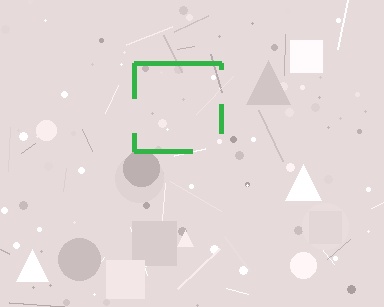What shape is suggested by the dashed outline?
The dashed outline suggests a square.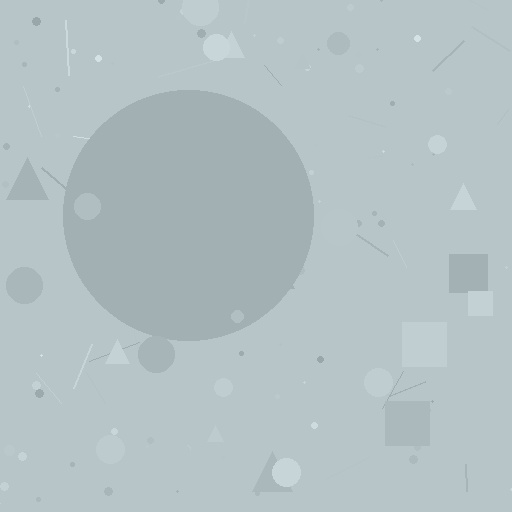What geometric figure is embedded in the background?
A circle is embedded in the background.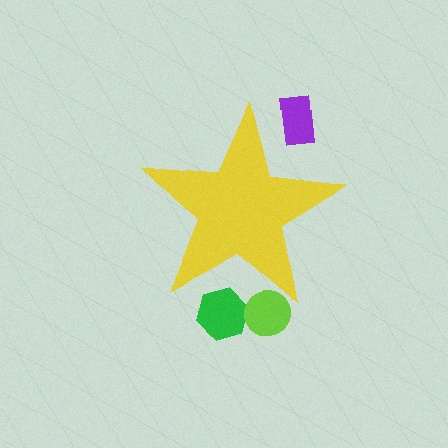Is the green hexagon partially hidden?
Yes, the green hexagon is partially hidden behind the yellow star.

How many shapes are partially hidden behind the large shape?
3 shapes are partially hidden.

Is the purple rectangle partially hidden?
Yes, the purple rectangle is partially hidden behind the yellow star.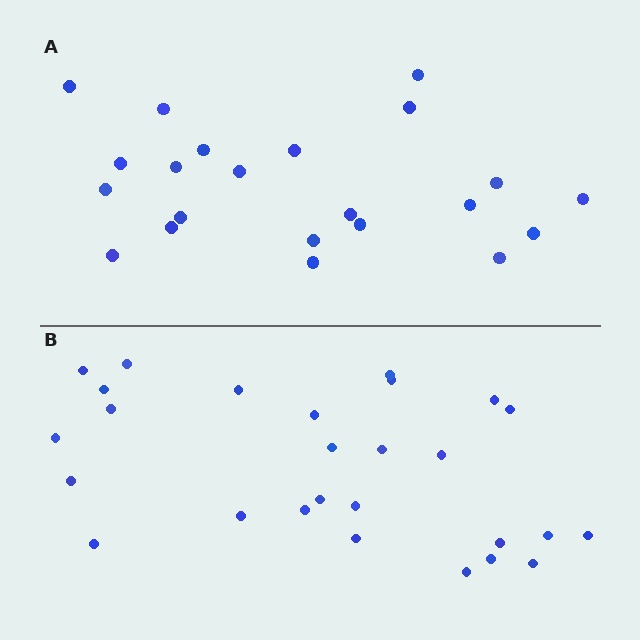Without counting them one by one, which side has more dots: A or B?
Region B (the bottom region) has more dots.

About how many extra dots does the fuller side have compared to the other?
Region B has about 5 more dots than region A.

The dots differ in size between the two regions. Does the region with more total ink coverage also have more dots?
No. Region A has more total ink coverage because its dots are larger, but region B actually contains more individual dots. Total area can be misleading — the number of items is what matters here.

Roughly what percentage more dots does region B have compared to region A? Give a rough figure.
About 25% more.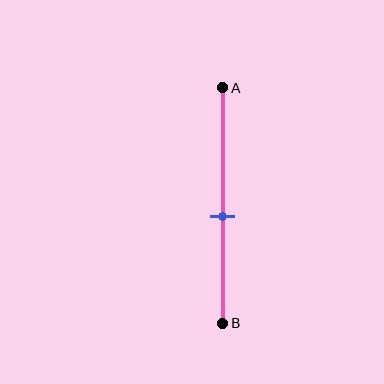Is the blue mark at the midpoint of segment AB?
No, the mark is at about 55% from A, not at the 50% midpoint.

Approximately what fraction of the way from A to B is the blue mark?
The blue mark is approximately 55% of the way from A to B.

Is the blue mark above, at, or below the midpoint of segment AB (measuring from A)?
The blue mark is below the midpoint of segment AB.